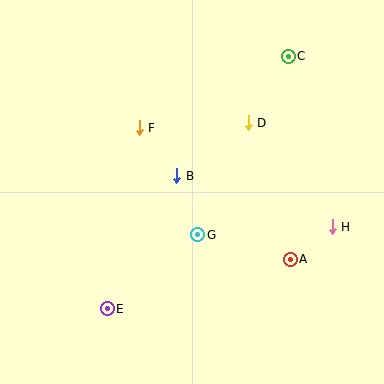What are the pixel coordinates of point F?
Point F is at (139, 128).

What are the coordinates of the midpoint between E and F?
The midpoint between E and F is at (123, 218).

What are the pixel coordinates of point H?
Point H is at (332, 227).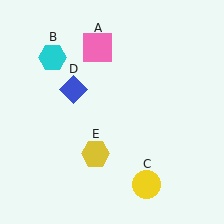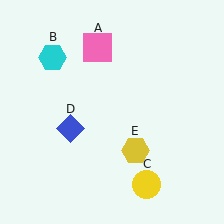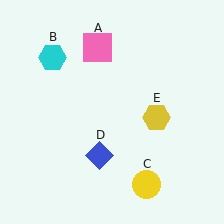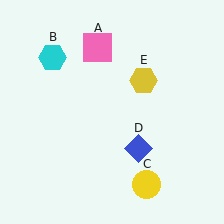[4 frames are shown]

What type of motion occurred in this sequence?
The blue diamond (object D), yellow hexagon (object E) rotated counterclockwise around the center of the scene.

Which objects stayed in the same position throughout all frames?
Pink square (object A) and cyan hexagon (object B) and yellow circle (object C) remained stationary.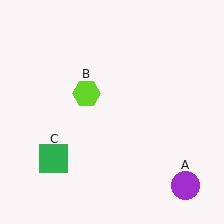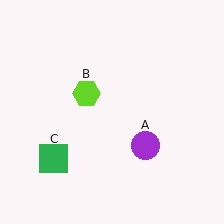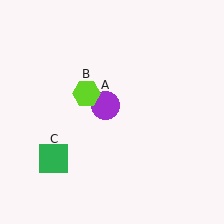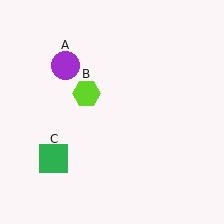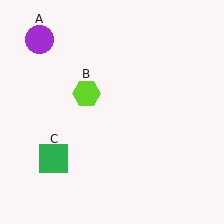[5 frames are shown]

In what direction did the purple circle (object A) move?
The purple circle (object A) moved up and to the left.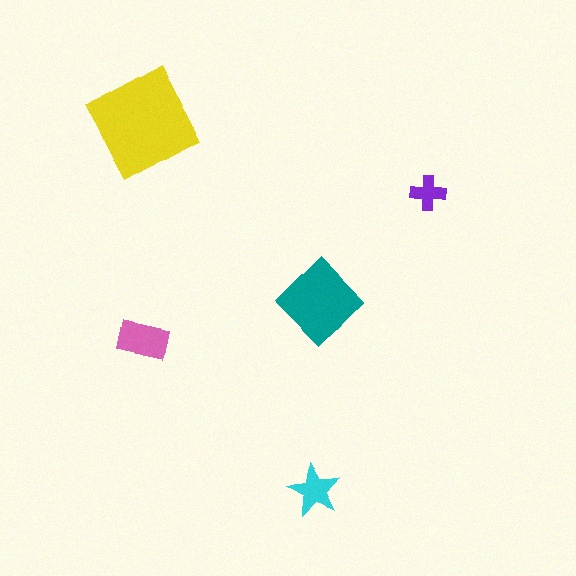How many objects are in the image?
There are 5 objects in the image.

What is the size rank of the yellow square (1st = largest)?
1st.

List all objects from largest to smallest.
The yellow square, the teal diamond, the pink rectangle, the cyan star, the purple cross.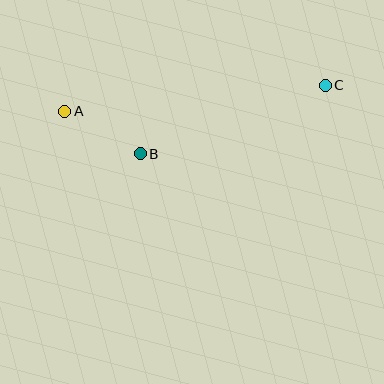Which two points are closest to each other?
Points A and B are closest to each other.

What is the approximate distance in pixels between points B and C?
The distance between B and C is approximately 197 pixels.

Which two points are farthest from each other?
Points A and C are farthest from each other.